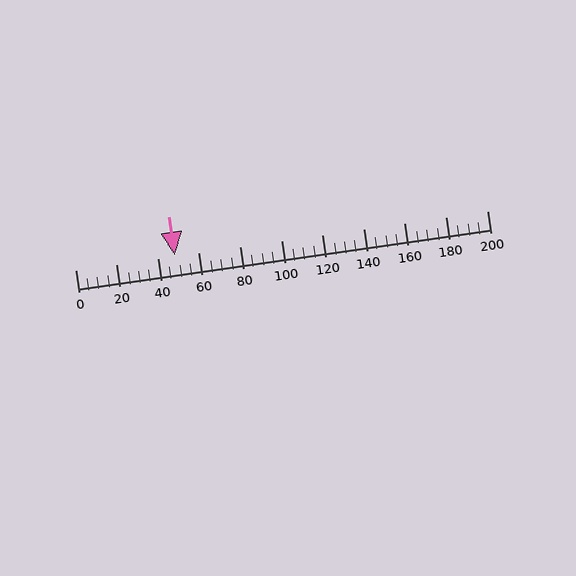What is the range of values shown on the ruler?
The ruler shows values from 0 to 200.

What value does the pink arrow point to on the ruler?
The pink arrow points to approximately 48.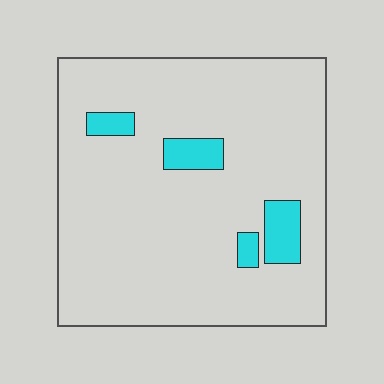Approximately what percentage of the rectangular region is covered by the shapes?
Approximately 10%.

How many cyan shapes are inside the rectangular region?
4.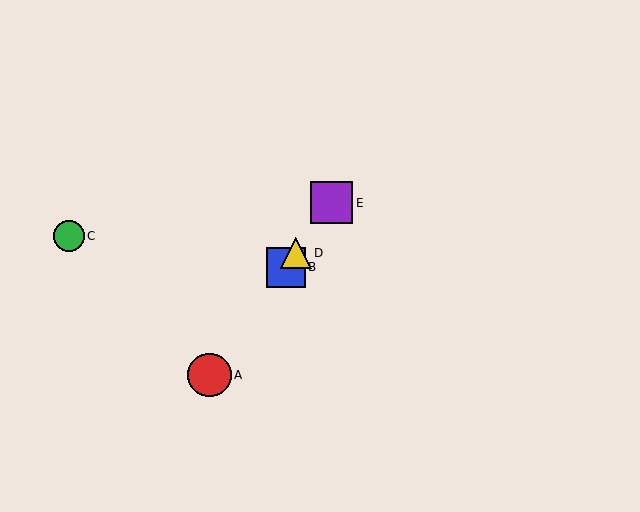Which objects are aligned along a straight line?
Objects A, B, D, E are aligned along a straight line.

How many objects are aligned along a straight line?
4 objects (A, B, D, E) are aligned along a straight line.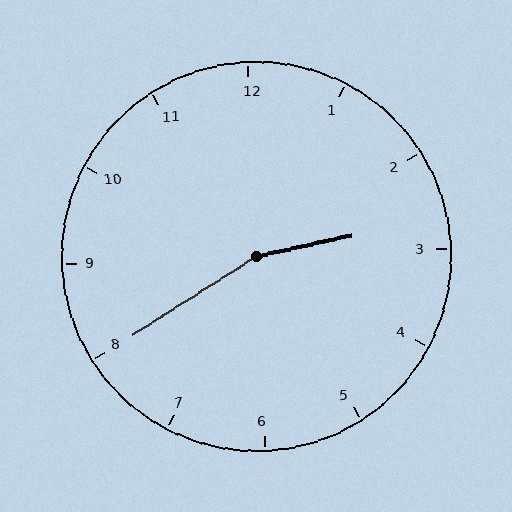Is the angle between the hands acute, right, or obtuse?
It is obtuse.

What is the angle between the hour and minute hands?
Approximately 160 degrees.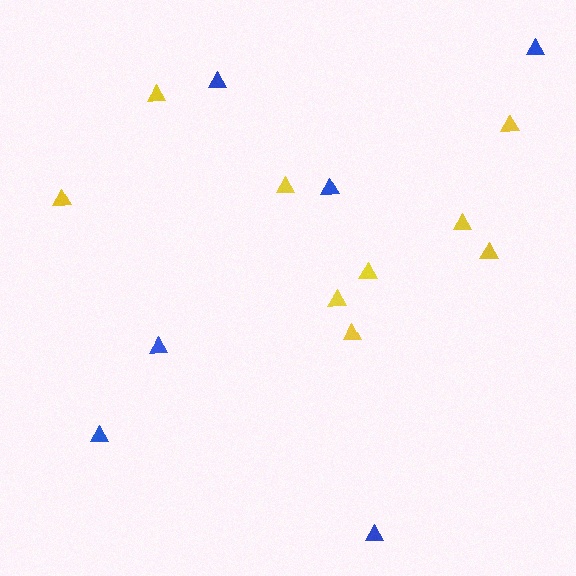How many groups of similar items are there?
There are 2 groups: one group of yellow triangles (9) and one group of blue triangles (6).